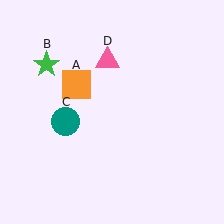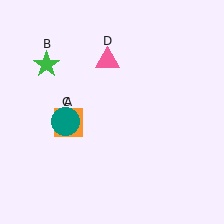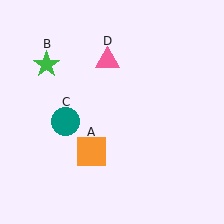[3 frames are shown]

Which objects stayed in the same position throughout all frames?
Green star (object B) and teal circle (object C) and pink triangle (object D) remained stationary.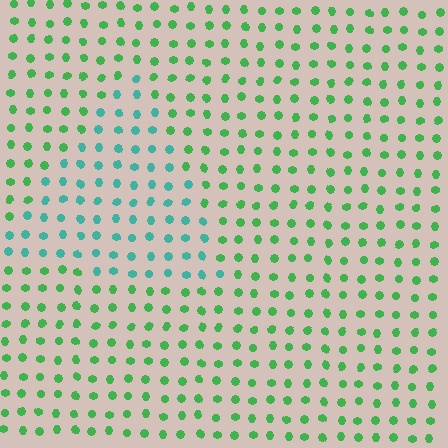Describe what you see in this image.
The image is filled with small green elements in a uniform arrangement. A triangle-shaped region is visible where the elements are tinted to a slightly different hue, forming a subtle color boundary.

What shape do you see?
I see a triangle.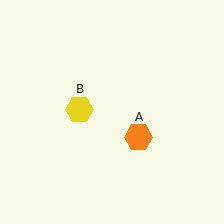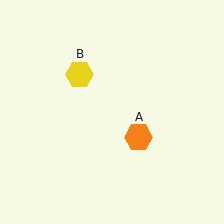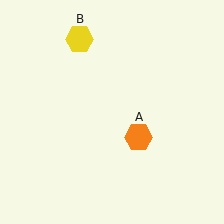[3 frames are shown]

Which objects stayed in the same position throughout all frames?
Orange hexagon (object A) remained stationary.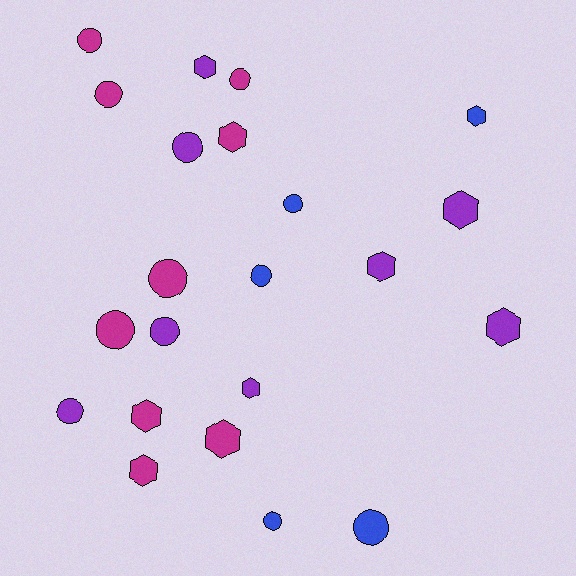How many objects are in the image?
There are 22 objects.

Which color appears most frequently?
Magenta, with 9 objects.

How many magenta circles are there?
There are 5 magenta circles.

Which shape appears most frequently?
Circle, with 12 objects.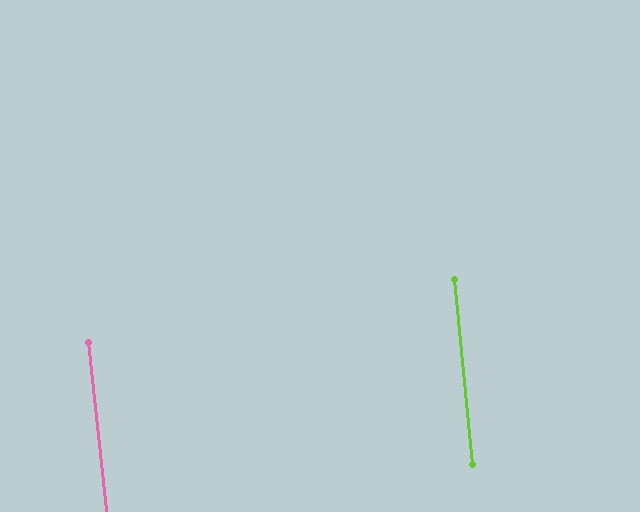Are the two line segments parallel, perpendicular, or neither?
Parallel — their directions differ by only 0.6°.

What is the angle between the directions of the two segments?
Approximately 1 degree.